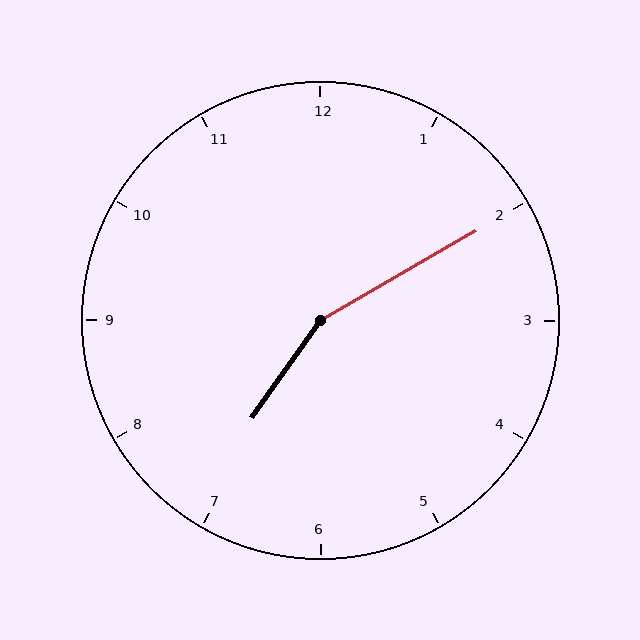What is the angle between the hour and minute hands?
Approximately 155 degrees.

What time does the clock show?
7:10.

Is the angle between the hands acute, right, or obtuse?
It is obtuse.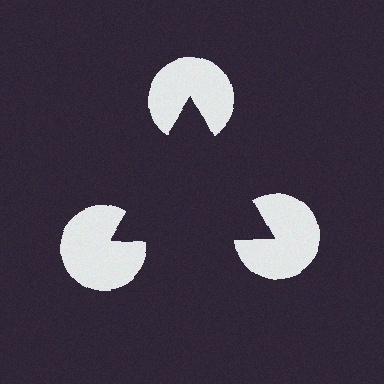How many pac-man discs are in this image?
There are 3 — one at each vertex of the illusory triangle.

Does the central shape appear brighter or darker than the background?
It typically appears slightly darker than the background, even though no actual brightness change is drawn.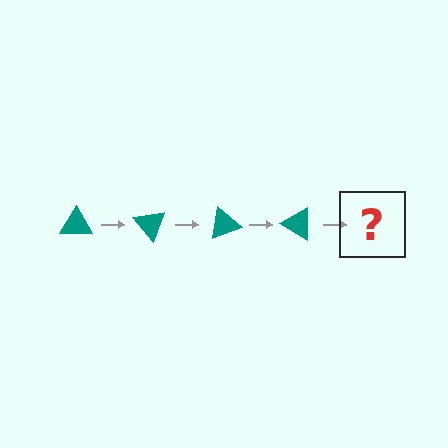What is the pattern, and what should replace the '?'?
The pattern is that the triangle rotates 50 degrees each step. The '?' should be a teal triangle rotated 200 degrees.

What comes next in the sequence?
The next element should be a teal triangle rotated 200 degrees.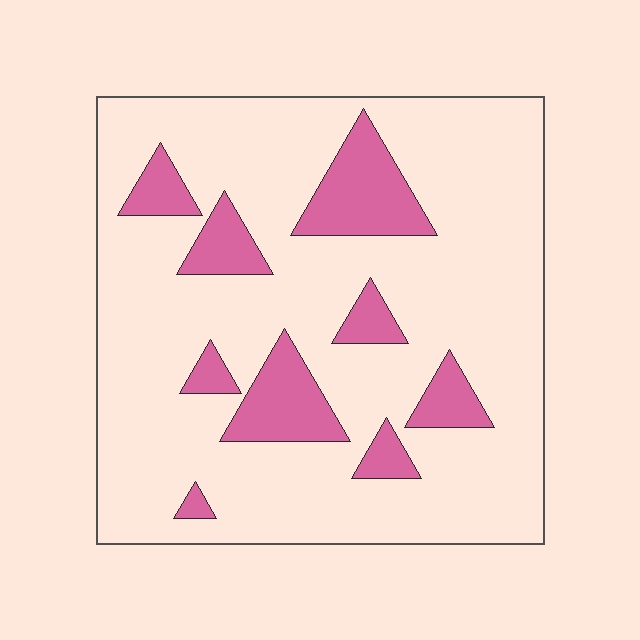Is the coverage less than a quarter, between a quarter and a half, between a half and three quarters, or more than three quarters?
Less than a quarter.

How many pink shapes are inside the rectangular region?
9.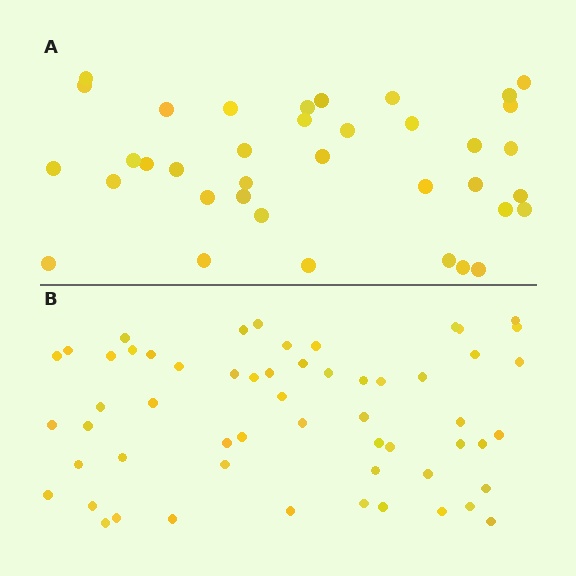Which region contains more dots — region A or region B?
Region B (the bottom region) has more dots.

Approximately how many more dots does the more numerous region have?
Region B has approximately 20 more dots than region A.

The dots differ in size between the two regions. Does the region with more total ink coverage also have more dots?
No. Region A has more total ink coverage because its dots are larger, but region B actually contains more individual dots. Total area can be misleading — the number of items is what matters here.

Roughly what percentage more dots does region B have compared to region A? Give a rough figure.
About 55% more.